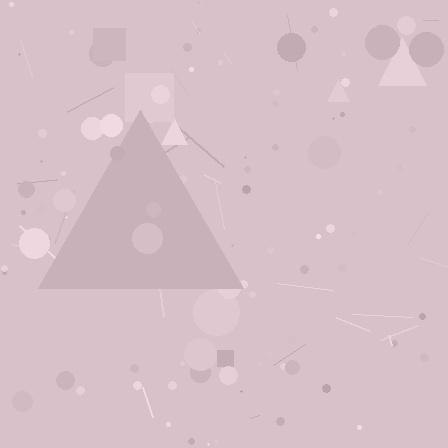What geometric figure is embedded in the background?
A triangle is embedded in the background.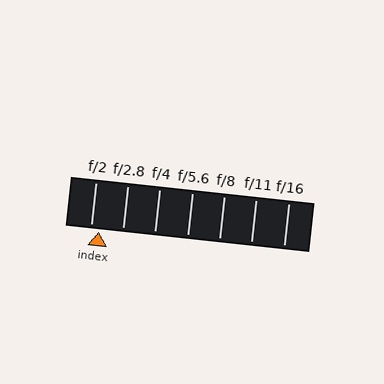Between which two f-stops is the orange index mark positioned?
The index mark is between f/2 and f/2.8.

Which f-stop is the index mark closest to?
The index mark is closest to f/2.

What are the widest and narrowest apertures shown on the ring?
The widest aperture shown is f/2 and the narrowest is f/16.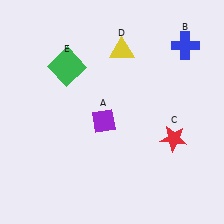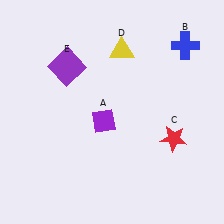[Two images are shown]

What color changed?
The square (E) changed from green in Image 1 to purple in Image 2.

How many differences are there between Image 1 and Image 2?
There is 1 difference between the two images.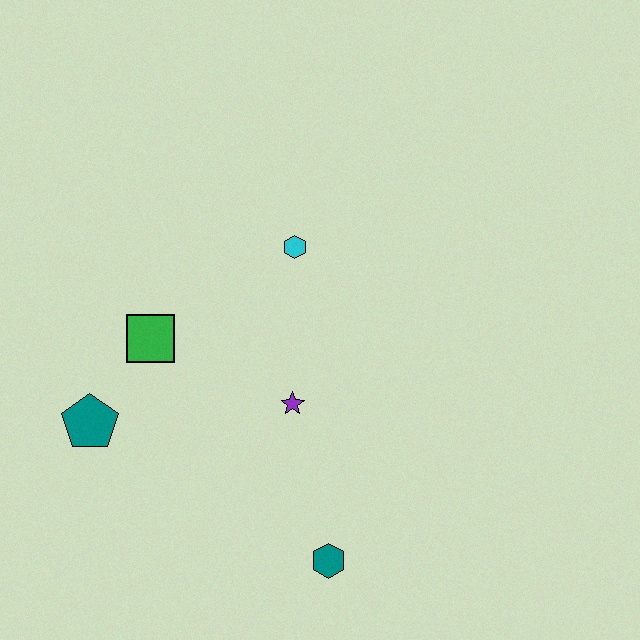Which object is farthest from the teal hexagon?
The cyan hexagon is farthest from the teal hexagon.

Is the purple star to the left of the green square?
No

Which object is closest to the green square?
The teal pentagon is closest to the green square.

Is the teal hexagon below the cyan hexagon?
Yes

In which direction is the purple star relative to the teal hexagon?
The purple star is above the teal hexagon.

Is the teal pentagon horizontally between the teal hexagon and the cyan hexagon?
No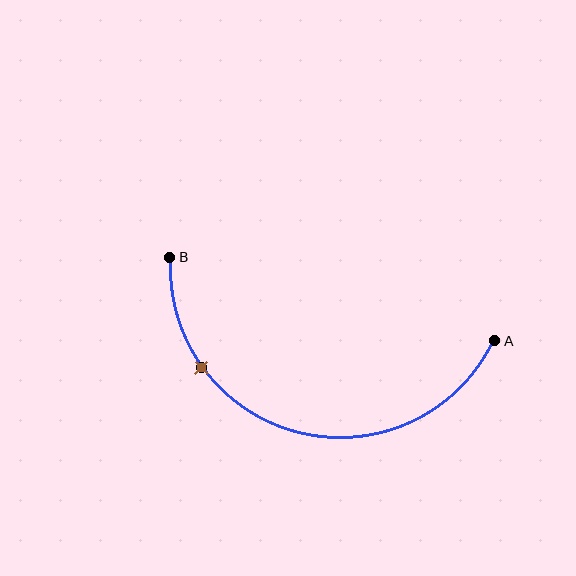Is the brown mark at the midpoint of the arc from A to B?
No. The brown mark lies on the arc but is closer to endpoint B. The arc midpoint would be at the point on the curve equidistant along the arc from both A and B.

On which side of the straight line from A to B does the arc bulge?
The arc bulges below the straight line connecting A and B.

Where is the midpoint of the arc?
The arc midpoint is the point on the curve farthest from the straight line joining A and B. It sits below that line.